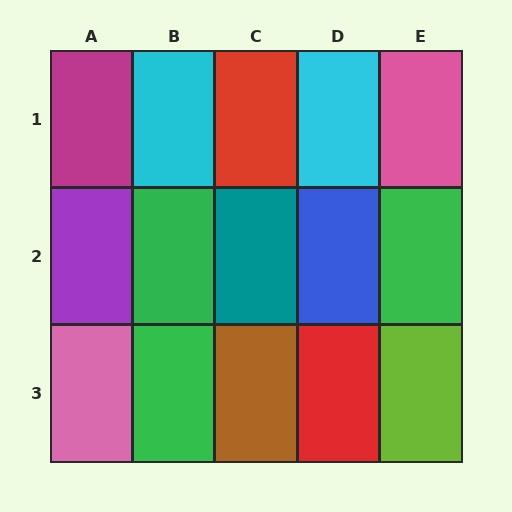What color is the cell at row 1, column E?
Pink.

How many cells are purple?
1 cell is purple.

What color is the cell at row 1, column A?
Magenta.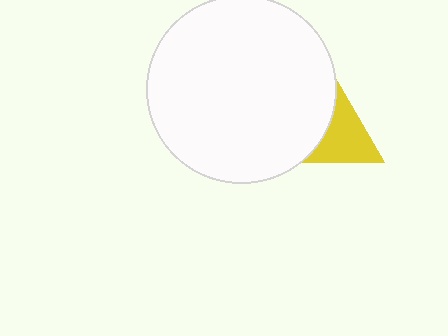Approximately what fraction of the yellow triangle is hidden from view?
Roughly 59% of the yellow triangle is hidden behind the white circle.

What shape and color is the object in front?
The object in front is a white circle.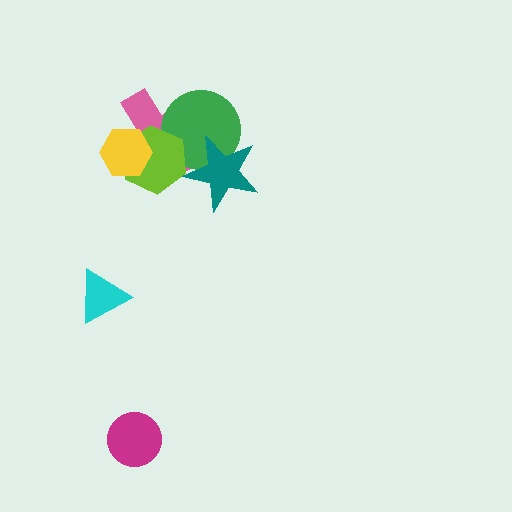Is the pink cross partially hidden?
Yes, it is partially covered by another shape.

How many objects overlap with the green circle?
3 objects overlap with the green circle.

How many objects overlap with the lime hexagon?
3 objects overlap with the lime hexagon.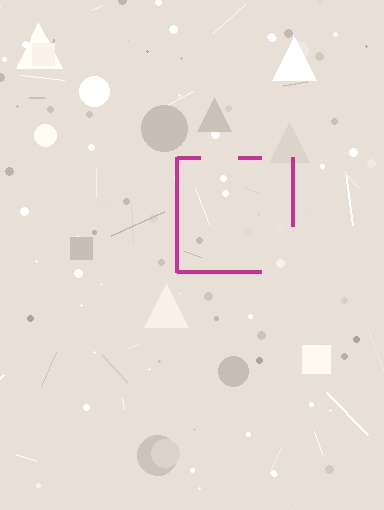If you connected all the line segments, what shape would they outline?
They would outline a square.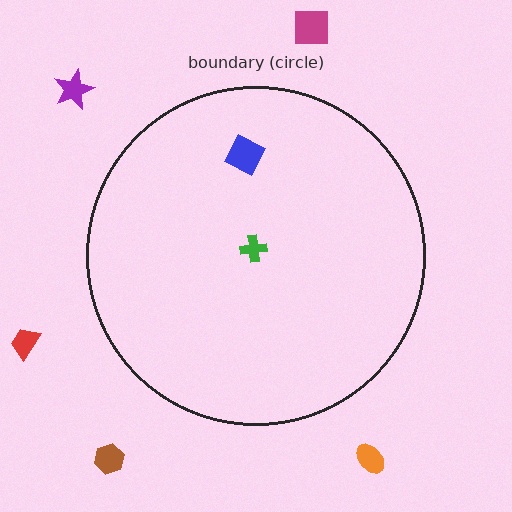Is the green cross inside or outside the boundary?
Inside.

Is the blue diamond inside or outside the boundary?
Inside.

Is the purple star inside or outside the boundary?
Outside.